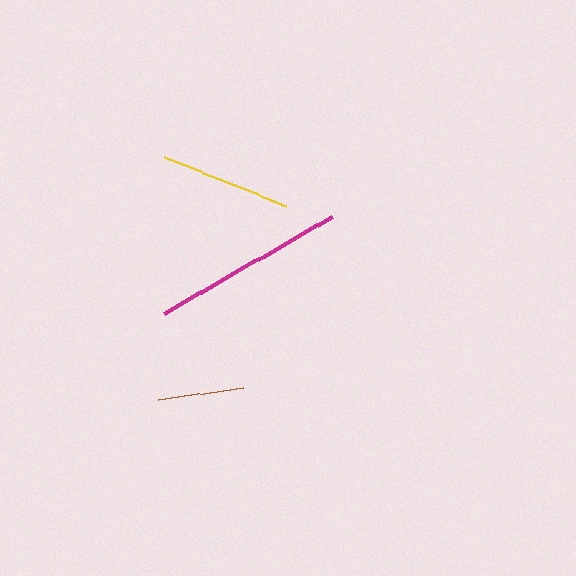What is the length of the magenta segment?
The magenta segment is approximately 195 pixels long.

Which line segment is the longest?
The magenta line is the longest at approximately 195 pixels.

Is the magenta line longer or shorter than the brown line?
The magenta line is longer than the brown line.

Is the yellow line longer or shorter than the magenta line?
The magenta line is longer than the yellow line.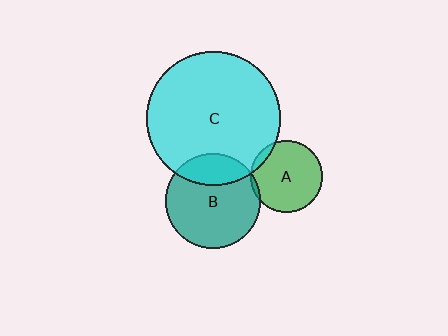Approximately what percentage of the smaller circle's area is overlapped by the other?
Approximately 5%.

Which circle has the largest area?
Circle C (cyan).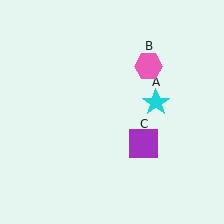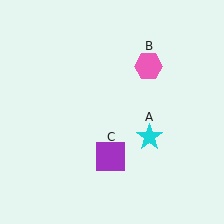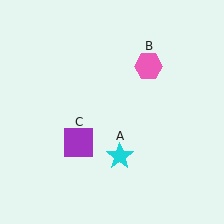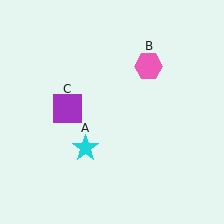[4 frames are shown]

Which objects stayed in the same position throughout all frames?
Pink hexagon (object B) remained stationary.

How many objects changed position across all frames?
2 objects changed position: cyan star (object A), purple square (object C).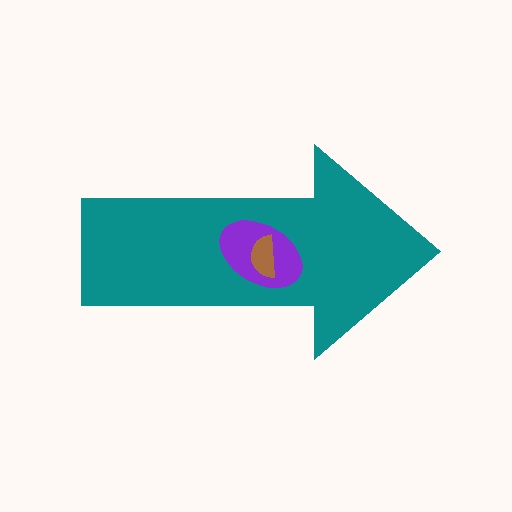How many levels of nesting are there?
3.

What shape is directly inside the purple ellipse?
The brown semicircle.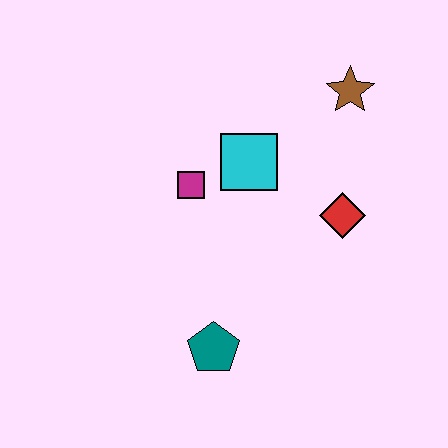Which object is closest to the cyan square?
The magenta square is closest to the cyan square.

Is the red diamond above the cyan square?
No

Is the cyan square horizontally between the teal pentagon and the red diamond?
Yes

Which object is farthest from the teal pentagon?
The brown star is farthest from the teal pentagon.